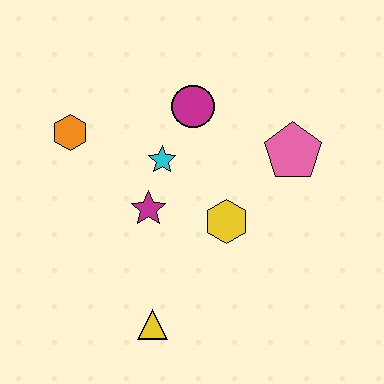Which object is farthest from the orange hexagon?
The pink pentagon is farthest from the orange hexagon.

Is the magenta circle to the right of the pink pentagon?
No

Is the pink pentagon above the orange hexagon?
No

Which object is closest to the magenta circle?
The cyan star is closest to the magenta circle.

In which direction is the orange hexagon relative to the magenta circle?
The orange hexagon is to the left of the magenta circle.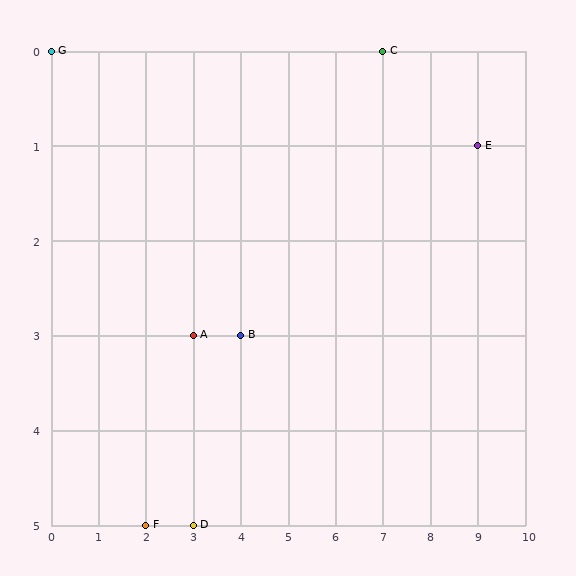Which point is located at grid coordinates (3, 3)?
Point A is at (3, 3).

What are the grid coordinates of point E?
Point E is at grid coordinates (9, 1).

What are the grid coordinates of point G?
Point G is at grid coordinates (0, 0).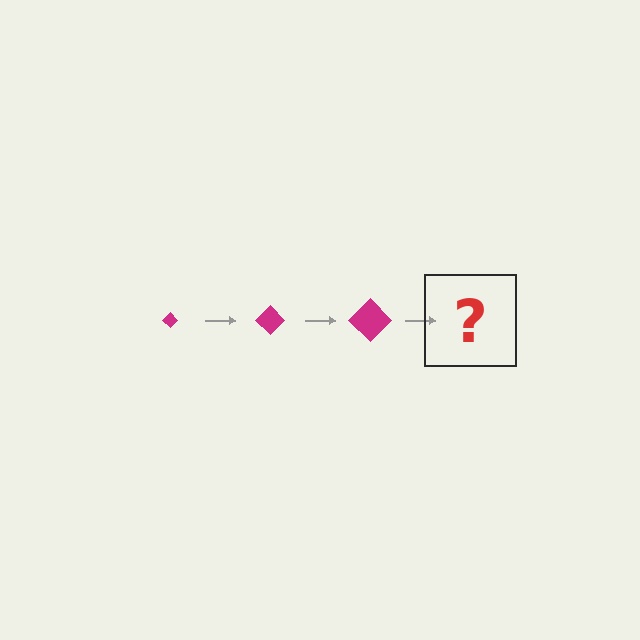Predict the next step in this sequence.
The next step is a magenta diamond, larger than the previous one.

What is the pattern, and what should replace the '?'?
The pattern is that the diamond gets progressively larger each step. The '?' should be a magenta diamond, larger than the previous one.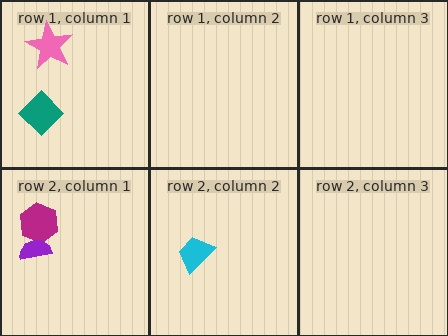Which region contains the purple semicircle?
The row 2, column 1 region.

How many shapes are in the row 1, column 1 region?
2.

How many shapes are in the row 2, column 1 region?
2.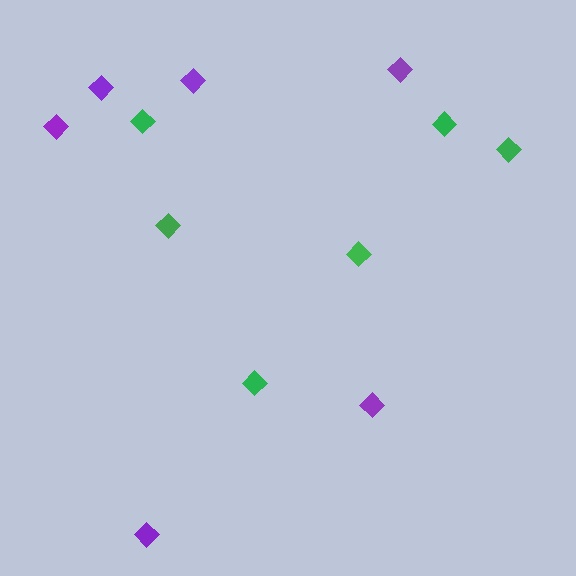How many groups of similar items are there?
There are 2 groups: one group of green diamonds (6) and one group of purple diamonds (6).